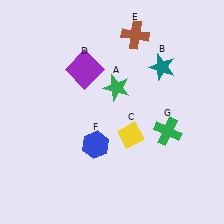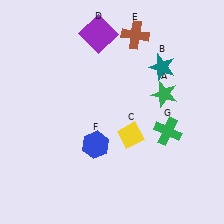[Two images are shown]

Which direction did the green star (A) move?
The green star (A) moved right.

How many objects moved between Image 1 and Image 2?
2 objects moved between the two images.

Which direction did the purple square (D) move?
The purple square (D) moved up.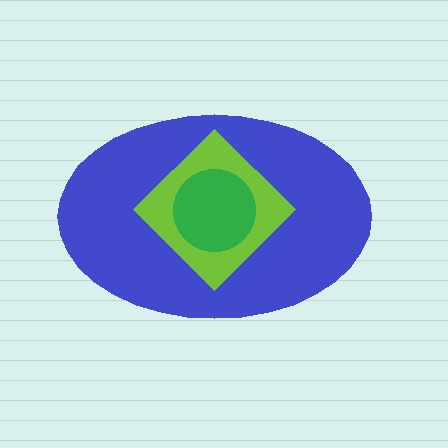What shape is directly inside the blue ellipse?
The lime diamond.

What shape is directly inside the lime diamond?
The green circle.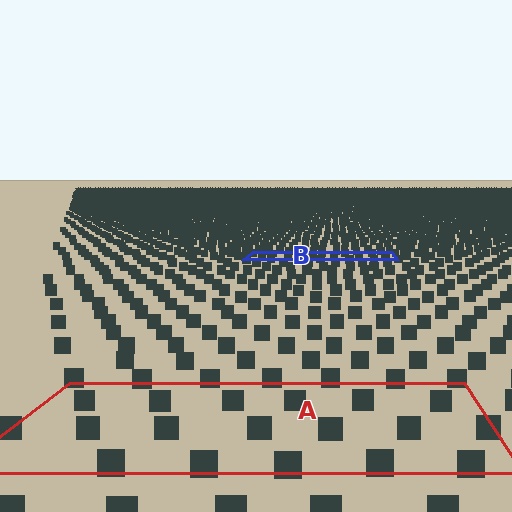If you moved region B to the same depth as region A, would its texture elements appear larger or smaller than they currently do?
They would appear larger. At a closer depth, the same texture elements are projected at a bigger on-screen size.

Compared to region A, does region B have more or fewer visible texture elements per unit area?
Region B has more texture elements per unit area — they are packed more densely because it is farther away.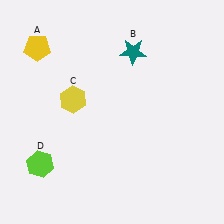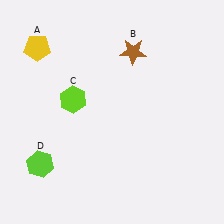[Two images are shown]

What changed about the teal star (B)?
In Image 1, B is teal. In Image 2, it changed to brown.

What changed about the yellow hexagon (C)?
In Image 1, C is yellow. In Image 2, it changed to lime.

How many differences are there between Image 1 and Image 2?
There are 2 differences between the two images.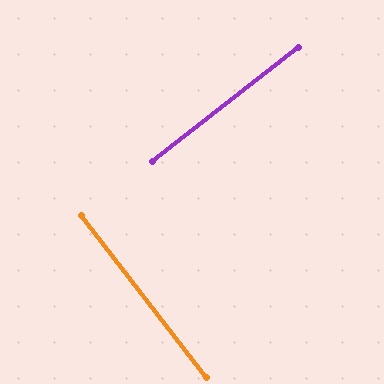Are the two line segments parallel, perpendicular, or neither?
Perpendicular — they meet at approximately 90°.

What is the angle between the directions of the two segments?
Approximately 90 degrees.